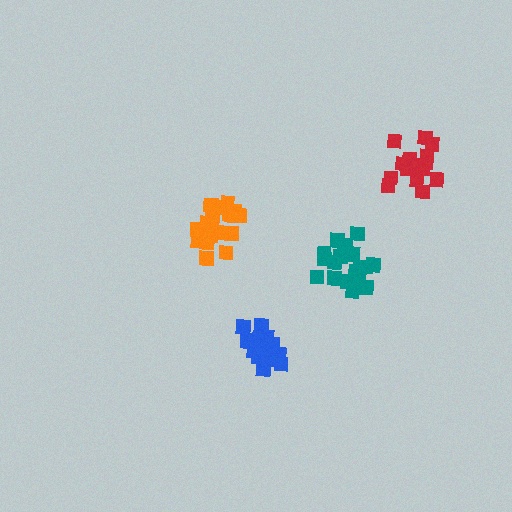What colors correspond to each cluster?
The clusters are colored: orange, blue, teal, red.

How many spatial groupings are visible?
There are 4 spatial groupings.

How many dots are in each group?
Group 1: 20 dots, Group 2: 15 dots, Group 3: 20 dots, Group 4: 16 dots (71 total).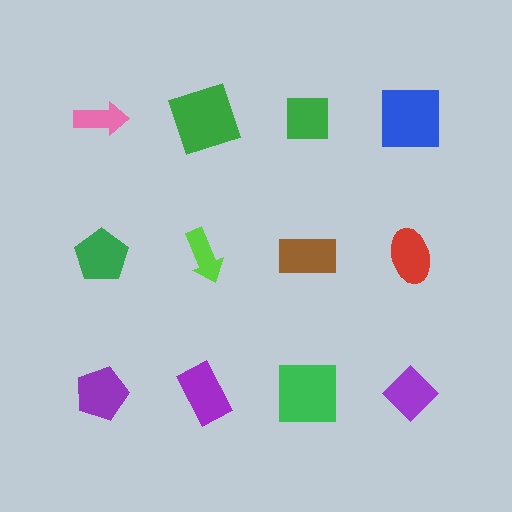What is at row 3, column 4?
A purple diamond.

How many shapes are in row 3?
4 shapes.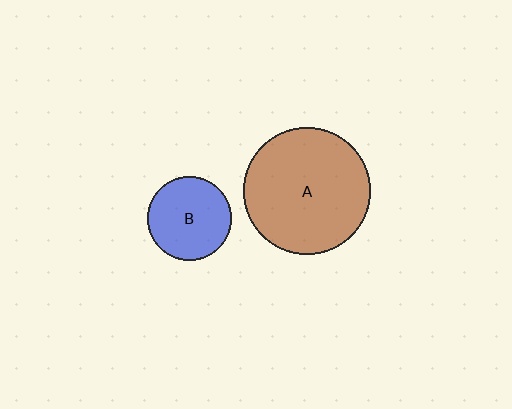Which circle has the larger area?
Circle A (brown).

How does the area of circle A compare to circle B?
Approximately 2.3 times.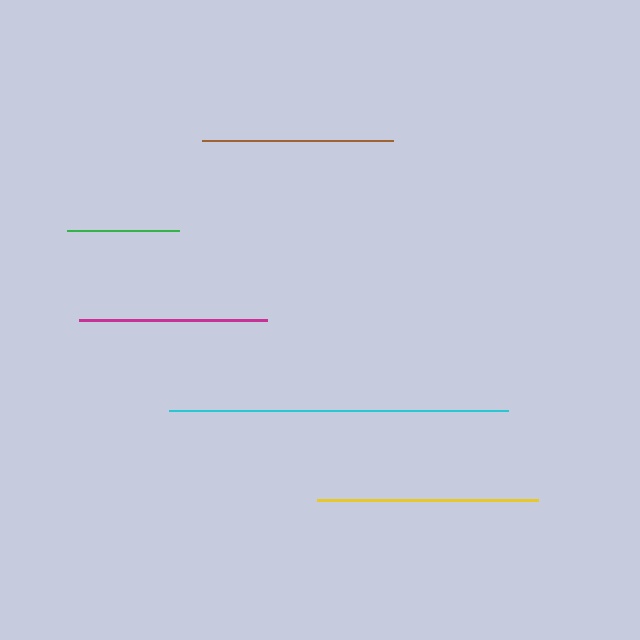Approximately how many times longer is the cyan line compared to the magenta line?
The cyan line is approximately 1.8 times the length of the magenta line.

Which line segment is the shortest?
The green line is the shortest at approximately 112 pixels.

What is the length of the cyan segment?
The cyan segment is approximately 339 pixels long.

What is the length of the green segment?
The green segment is approximately 112 pixels long.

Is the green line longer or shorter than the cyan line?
The cyan line is longer than the green line.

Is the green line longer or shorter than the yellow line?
The yellow line is longer than the green line.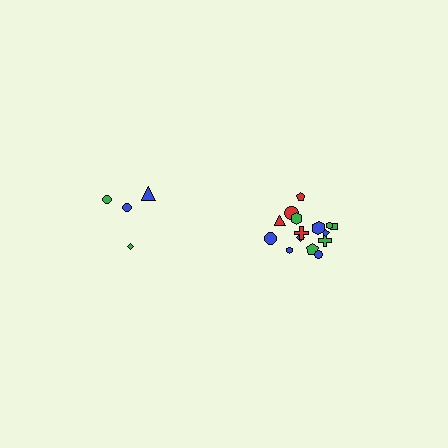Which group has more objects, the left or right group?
The right group.